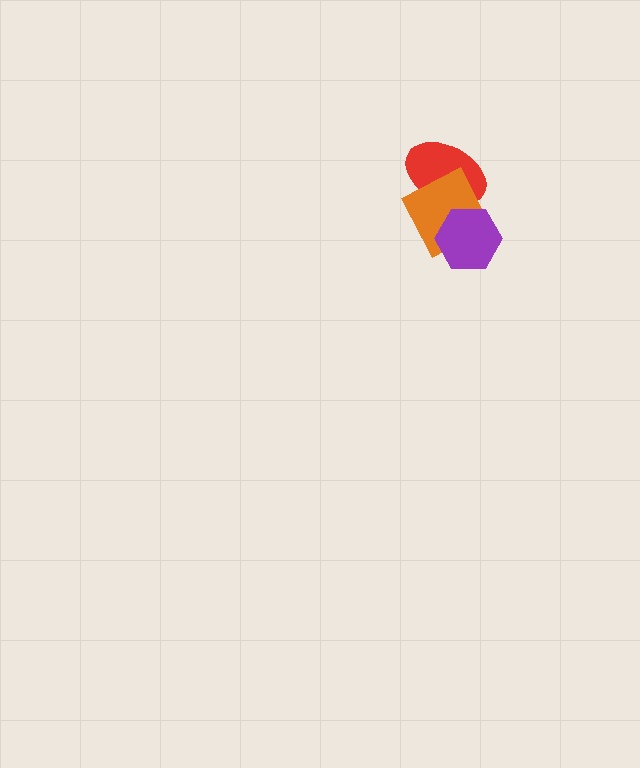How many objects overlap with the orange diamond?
2 objects overlap with the orange diamond.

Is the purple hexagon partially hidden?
No, no other shape covers it.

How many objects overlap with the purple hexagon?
2 objects overlap with the purple hexagon.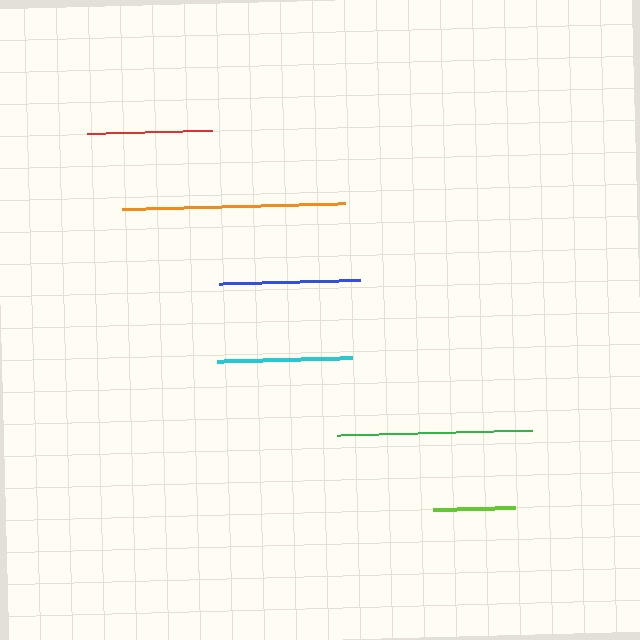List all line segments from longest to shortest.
From longest to shortest: orange, green, blue, cyan, red, lime.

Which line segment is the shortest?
The lime line is the shortest at approximately 82 pixels.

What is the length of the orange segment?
The orange segment is approximately 223 pixels long.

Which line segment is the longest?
The orange line is the longest at approximately 223 pixels.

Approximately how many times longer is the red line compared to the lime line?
The red line is approximately 1.5 times the length of the lime line.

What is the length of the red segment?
The red segment is approximately 125 pixels long.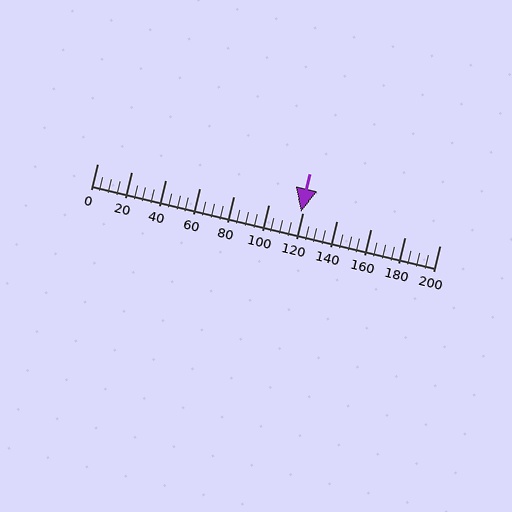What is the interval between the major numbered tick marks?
The major tick marks are spaced 20 units apart.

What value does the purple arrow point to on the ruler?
The purple arrow points to approximately 119.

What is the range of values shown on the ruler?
The ruler shows values from 0 to 200.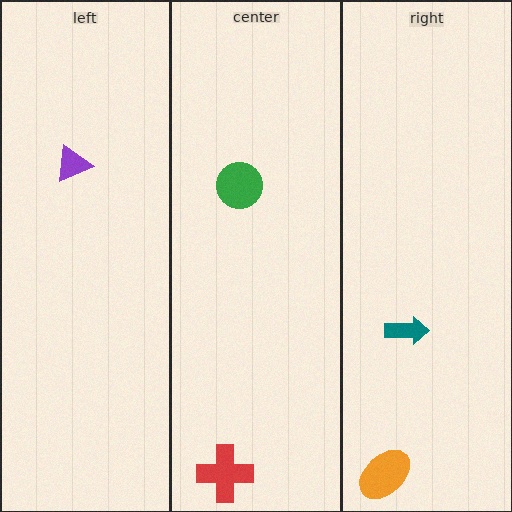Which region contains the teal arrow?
The right region.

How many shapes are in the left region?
1.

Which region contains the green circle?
The center region.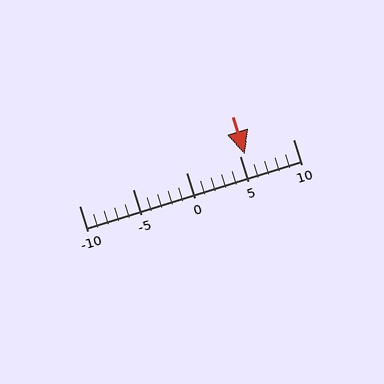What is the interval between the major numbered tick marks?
The major tick marks are spaced 5 units apart.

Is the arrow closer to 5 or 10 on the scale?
The arrow is closer to 5.